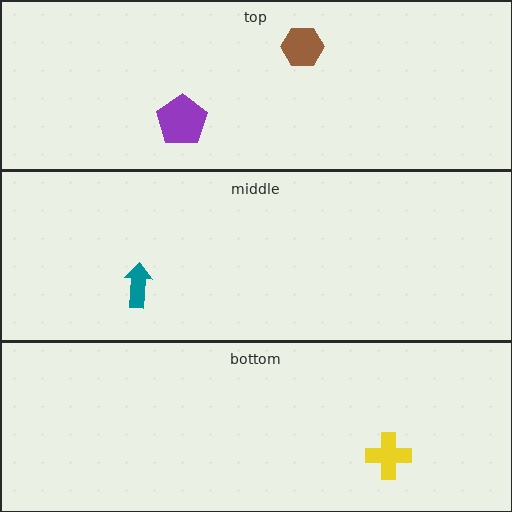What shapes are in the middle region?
The teal arrow.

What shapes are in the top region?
The purple pentagon, the brown hexagon.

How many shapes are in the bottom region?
1.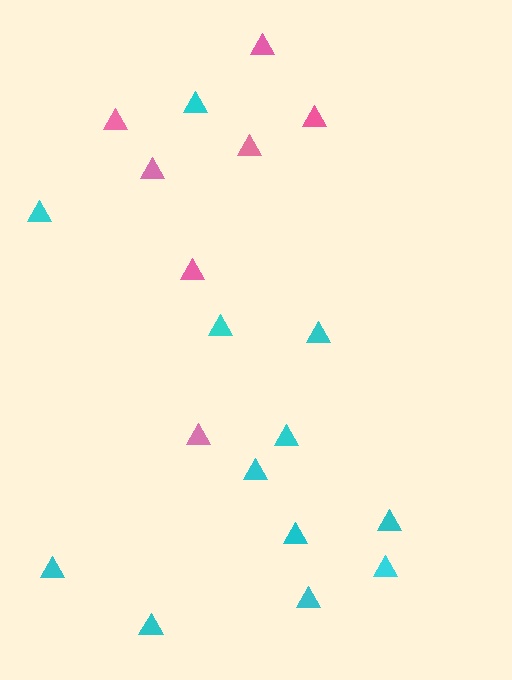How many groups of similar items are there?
There are 2 groups: one group of pink triangles (7) and one group of cyan triangles (12).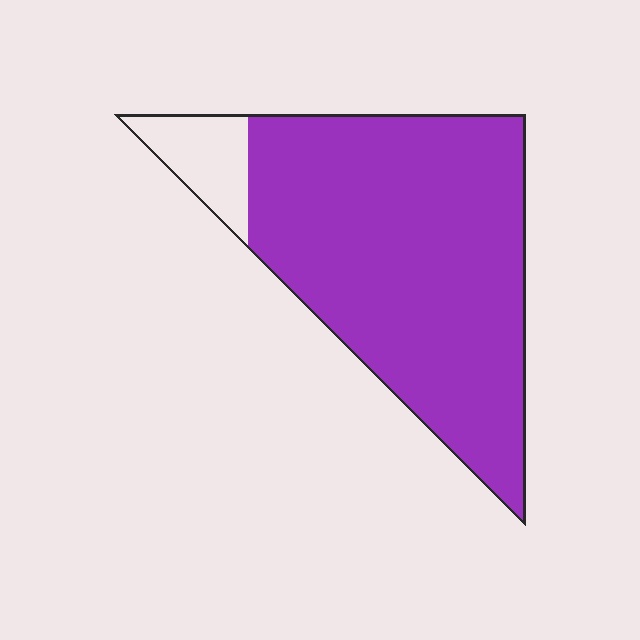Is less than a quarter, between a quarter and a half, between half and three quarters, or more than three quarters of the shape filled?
More than three quarters.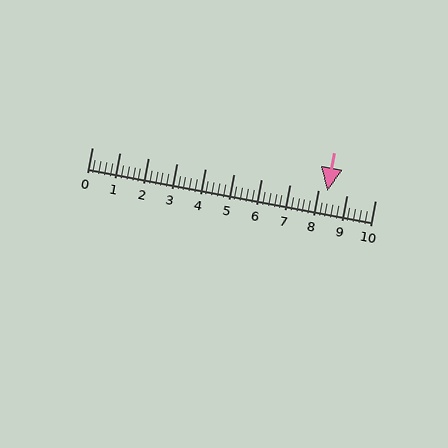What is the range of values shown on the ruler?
The ruler shows values from 0 to 10.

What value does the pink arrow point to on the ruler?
The pink arrow points to approximately 8.3.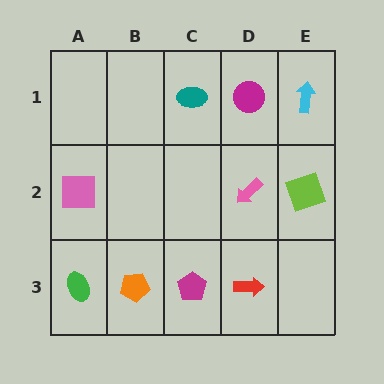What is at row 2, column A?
A pink square.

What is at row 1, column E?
A cyan arrow.